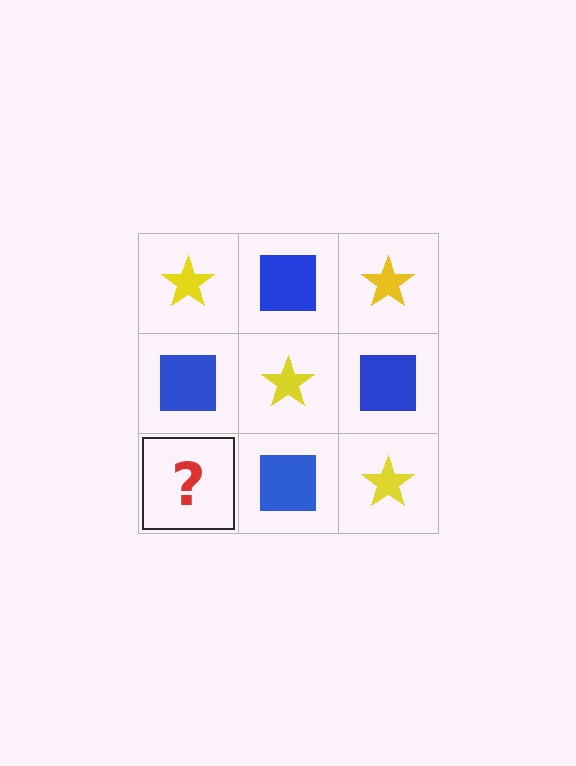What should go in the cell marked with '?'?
The missing cell should contain a yellow star.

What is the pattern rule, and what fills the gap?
The rule is that it alternates yellow star and blue square in a checkerboard pattern. The gap should be filled with a yellow star.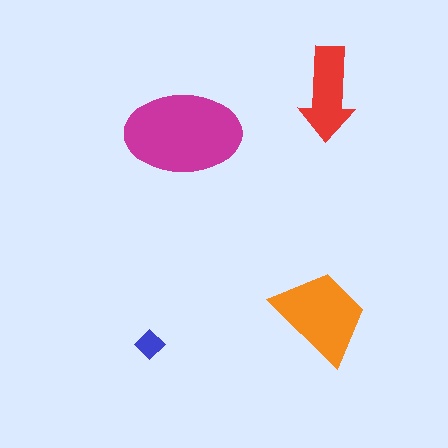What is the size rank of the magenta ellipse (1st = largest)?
1st.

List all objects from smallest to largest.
The blue diamond, the red arrow, the orange trapezoid, the magenta ellipse.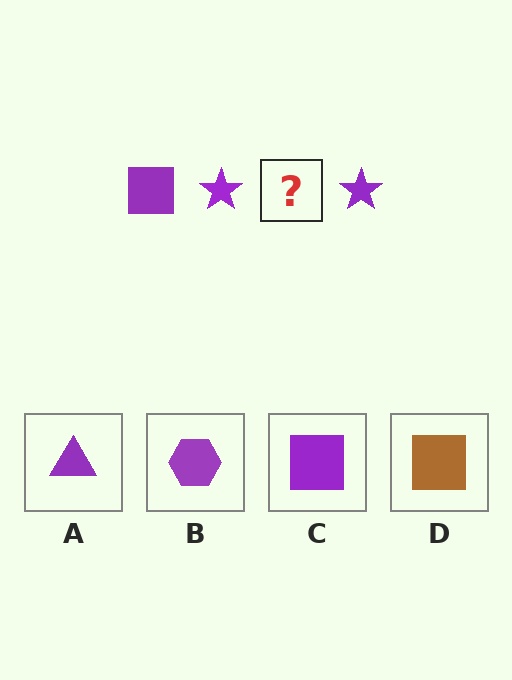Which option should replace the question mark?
Option C.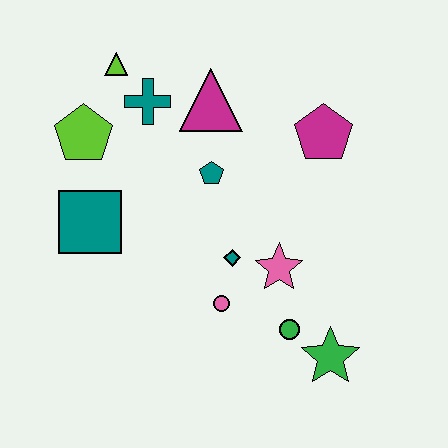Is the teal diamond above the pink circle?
Yes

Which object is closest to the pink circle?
The teal diamond is closest to the pink circle.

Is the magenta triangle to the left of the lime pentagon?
No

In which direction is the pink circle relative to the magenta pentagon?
The pink circle is below the magenta pentagon.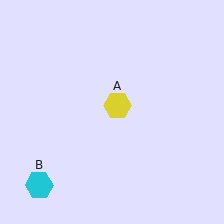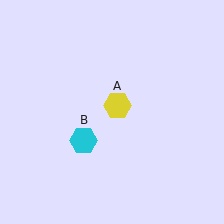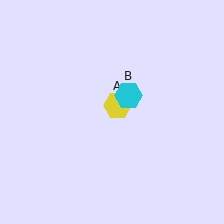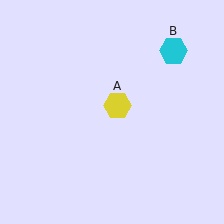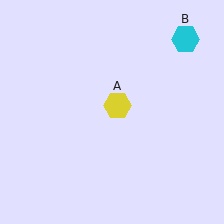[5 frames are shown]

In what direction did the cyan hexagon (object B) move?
The cyan hexagon (object B) moved up and to the right.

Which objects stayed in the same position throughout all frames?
Yellow hexagon (object A) remained stationary.